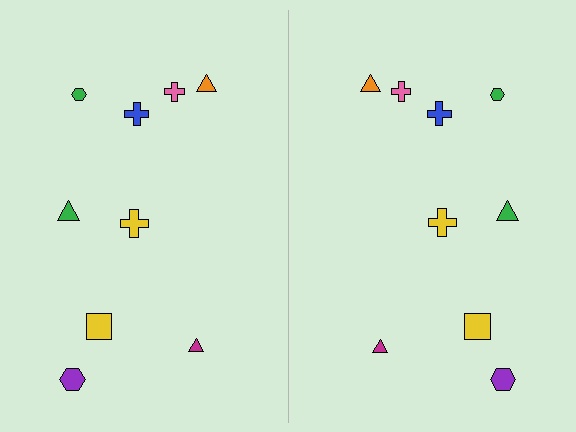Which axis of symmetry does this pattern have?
The pattern has a vertical axis of symmetry running through the center of the image.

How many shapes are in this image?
There are 18 shapes in this image.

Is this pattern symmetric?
Yes, this pattern has bilateral (reflection) symmetry.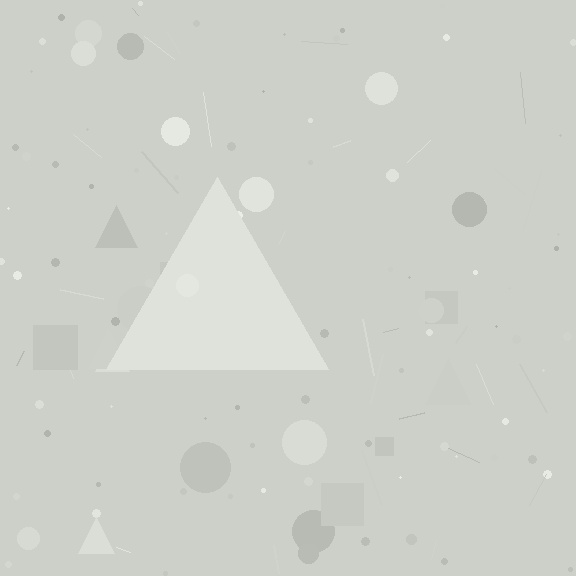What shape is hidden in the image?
A triangle is hidden in the image.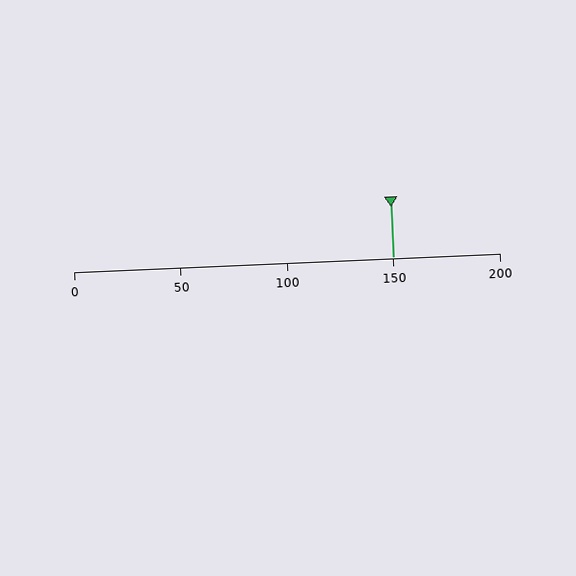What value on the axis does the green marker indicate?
The marker indicates approximately 150.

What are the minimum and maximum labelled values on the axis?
The axis runs from 0 to 200.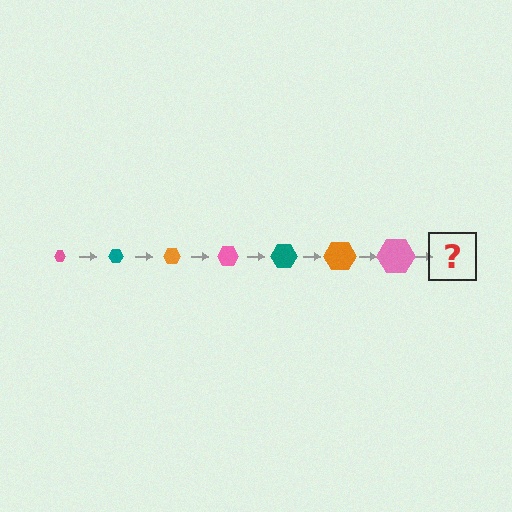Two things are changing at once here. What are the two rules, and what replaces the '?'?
The two rules are that the hexagon grows larger each step and the color cycles through pink, teal, and orange. The '?' should be a teal hexagon, larger than the previous one.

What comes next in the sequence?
The next element should be a teal hexagon, larger than the previous one.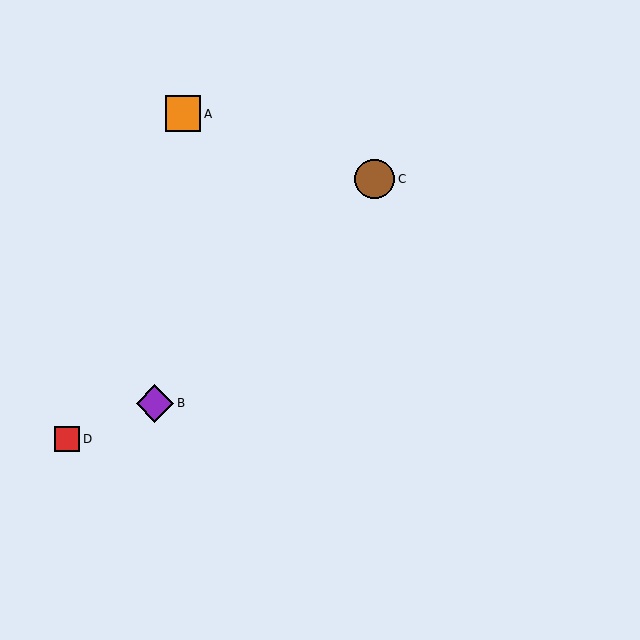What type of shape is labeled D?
Shape D is a red square.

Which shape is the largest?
The brown circle (labeled C) is the largest.